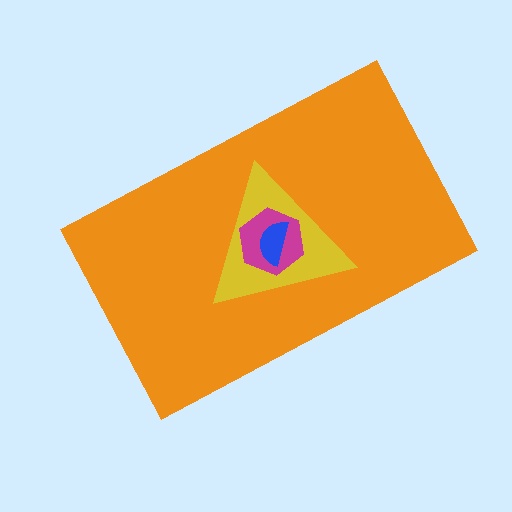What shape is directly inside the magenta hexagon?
The blue semicircle.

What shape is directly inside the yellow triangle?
The magenta hexagon.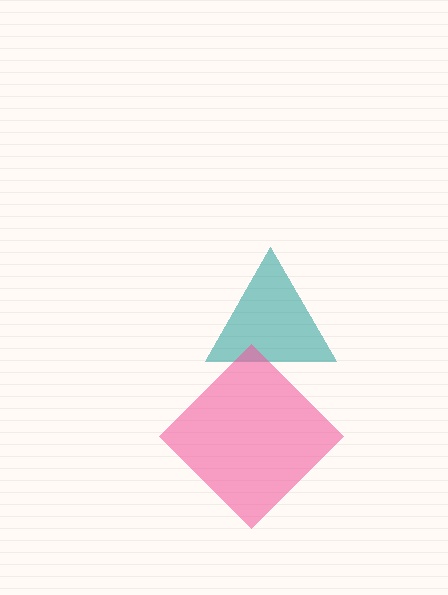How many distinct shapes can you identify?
There are 2 distinct shapes: a teal triangle, a pink diamond.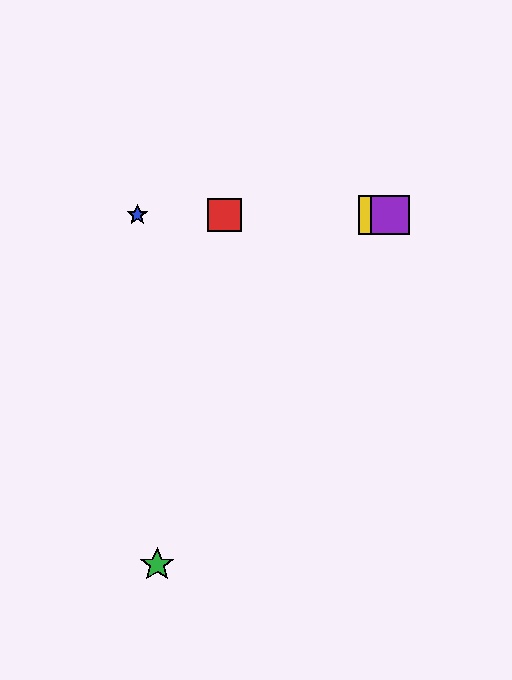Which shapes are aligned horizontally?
The red square, the blue star, the yellow square, the purple square are aligned horizontally.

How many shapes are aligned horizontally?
4 shapes (the red square, the blue star, the yellow square, the purple square) are aligned horizontally.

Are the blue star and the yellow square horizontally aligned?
Yes, both are at y≈215.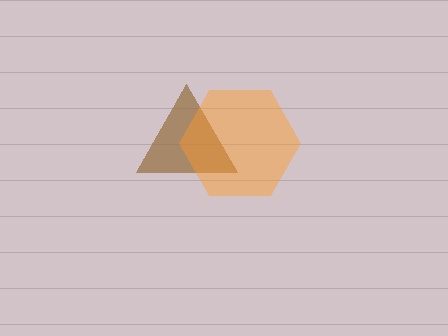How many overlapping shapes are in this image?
There are 2 overlapping shapes in the image.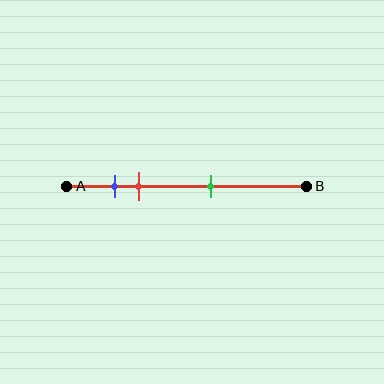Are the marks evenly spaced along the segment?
No, the marks are not evenly spaced.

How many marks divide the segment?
There are 3 marks dividing the segment.